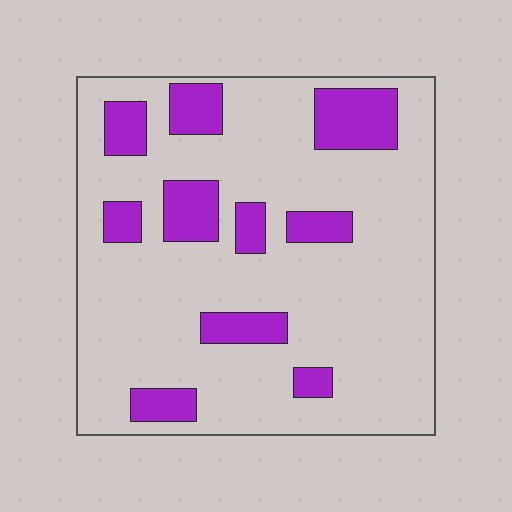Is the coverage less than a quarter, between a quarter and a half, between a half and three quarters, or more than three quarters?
Less than a quarter.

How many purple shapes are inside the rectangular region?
10.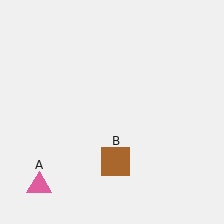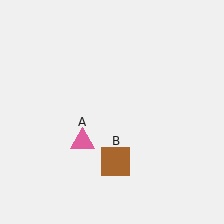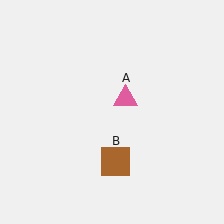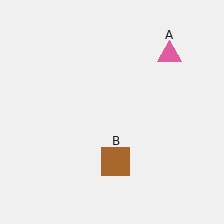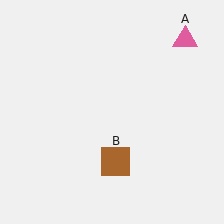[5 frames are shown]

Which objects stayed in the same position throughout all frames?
Brown square (object B) remained stationary.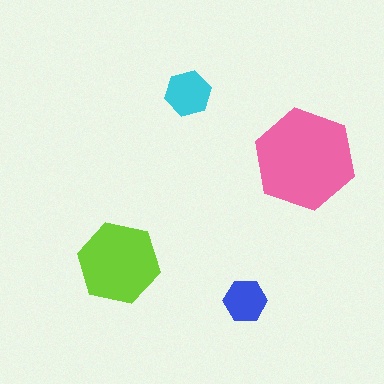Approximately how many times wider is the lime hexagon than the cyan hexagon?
About 2 times wider.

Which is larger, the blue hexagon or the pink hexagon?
The pink one.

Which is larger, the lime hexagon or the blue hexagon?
The lime one.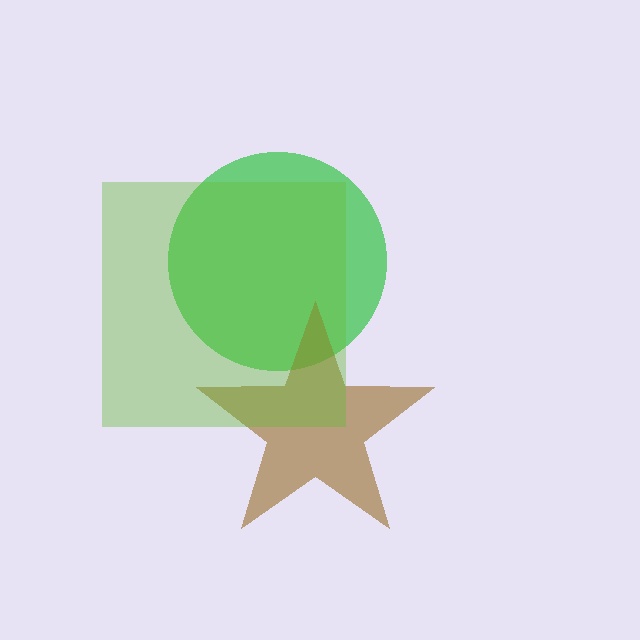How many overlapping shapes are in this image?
There are 3 overlapping shapes in the image.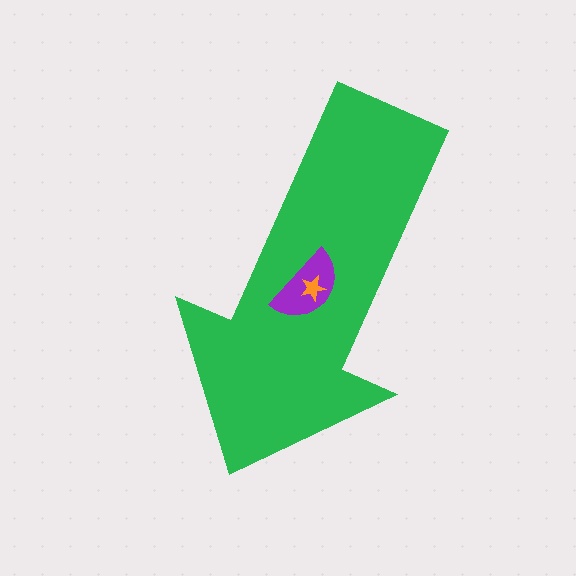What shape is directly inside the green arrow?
The purple semicircle.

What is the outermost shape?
The green arrow.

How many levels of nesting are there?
3.